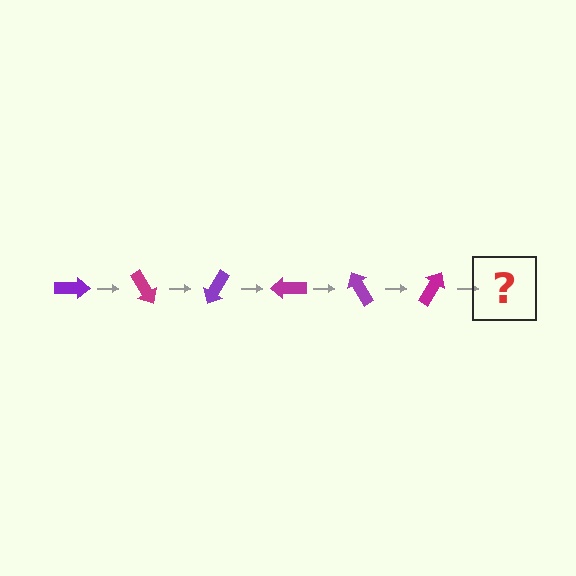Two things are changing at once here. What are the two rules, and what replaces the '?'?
The two rules are that it rotates 60 degrees each step and the color cycles through purple and magenta. The '?' should be a purple arrow, rotated 360 degrees from the start.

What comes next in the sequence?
The next element should be a purple arrow, rotated 360 degrees from the start.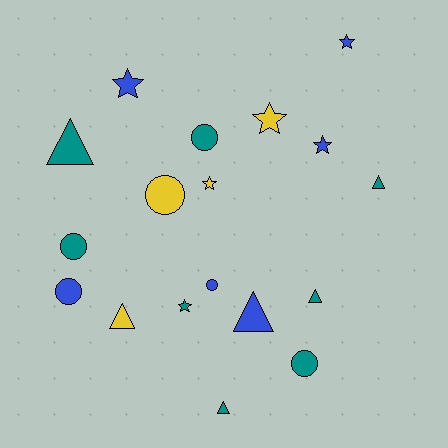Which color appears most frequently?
Teal, with 8 objects.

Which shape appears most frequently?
Triangle, with 6 objects.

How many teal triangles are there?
There are 4 teal triangles.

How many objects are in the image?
There are 18 objects.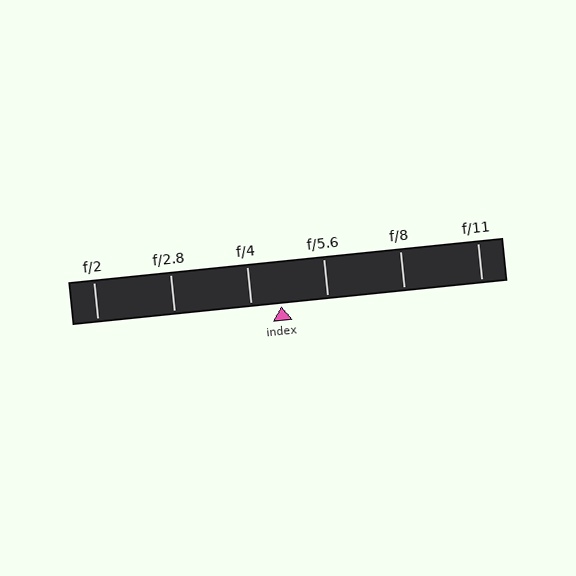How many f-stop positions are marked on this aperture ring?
There are 6 f-stop positions marked.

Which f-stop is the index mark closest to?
The index mark is closest to f/4.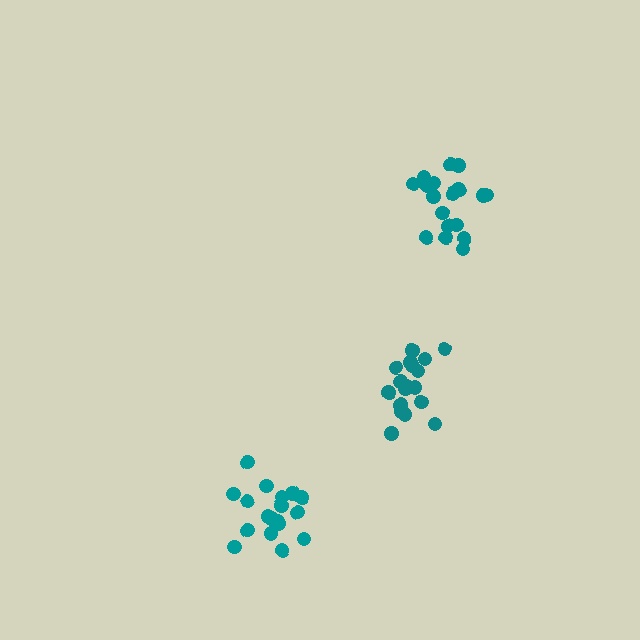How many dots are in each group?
Group 1: 18 dots, Group 2: 18 dots, Group 3: 18 dots (54 total).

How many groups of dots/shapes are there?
There are 3 groups.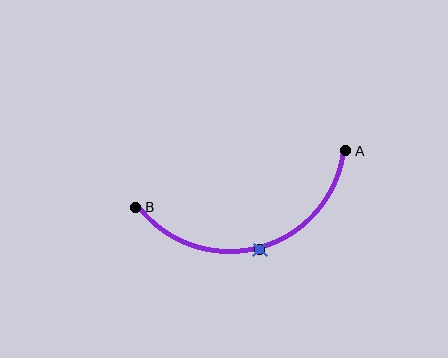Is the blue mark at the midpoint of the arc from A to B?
Yes. The blue mark lies on the arc at equal arc-length from both A and B — it is the arc midpoint.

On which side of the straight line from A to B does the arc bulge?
The arc bulges below the straight line connecting A and B.